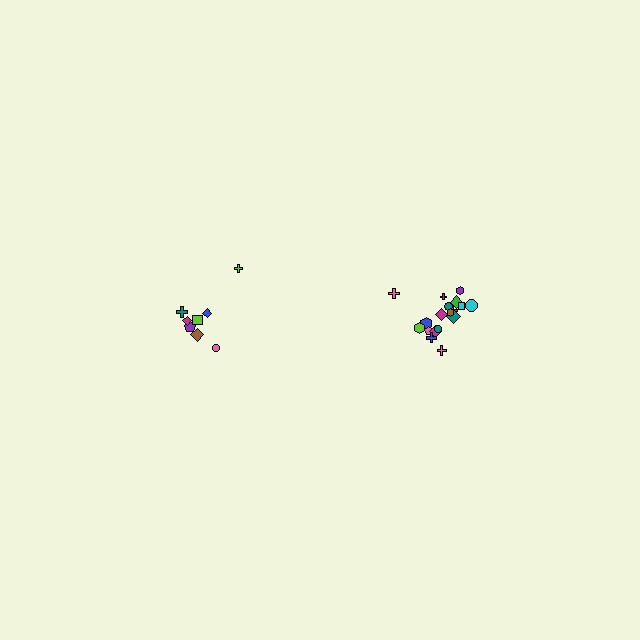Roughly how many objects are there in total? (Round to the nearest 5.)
Roughly 25 objects in total.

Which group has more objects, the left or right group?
The right group.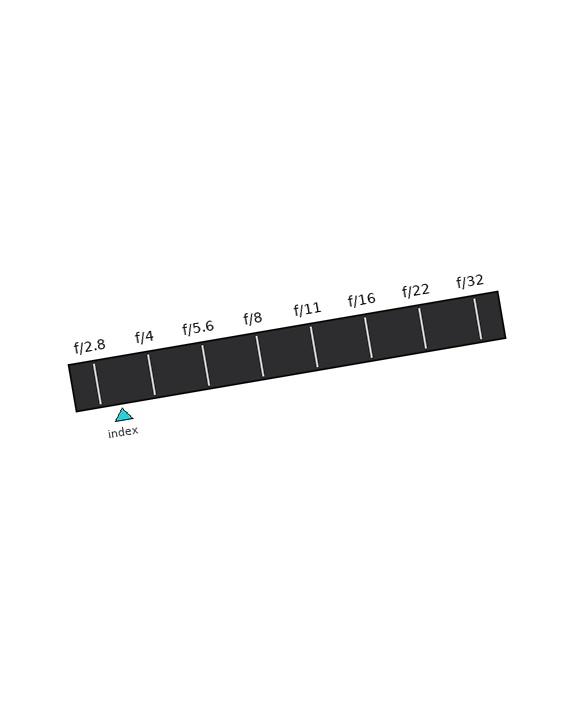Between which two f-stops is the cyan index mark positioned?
The index mark is between f/2.8 and f/4.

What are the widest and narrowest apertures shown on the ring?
The widest aperture shown is f/2.8 and the narrowest is f/32.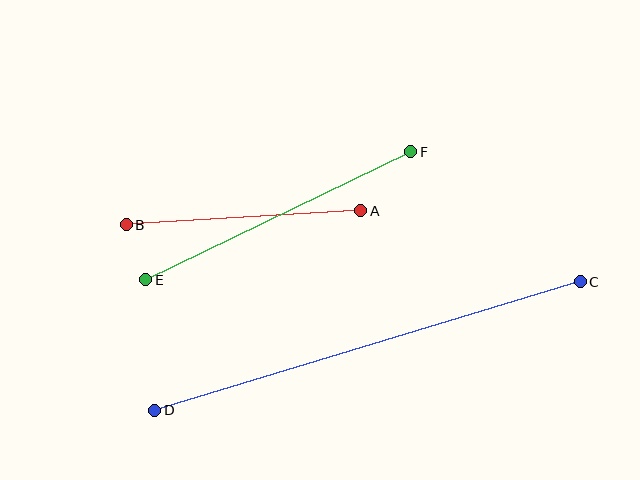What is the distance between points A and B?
The distance is approximately 235 pixels.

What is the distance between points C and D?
The distance is approximately 444 pixels.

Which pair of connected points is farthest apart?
Points C and D are farthest apart.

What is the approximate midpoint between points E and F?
The midpoint is at approximately (278, 216) pixels.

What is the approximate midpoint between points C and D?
The midpoint is at approximately (368, 346) pixels.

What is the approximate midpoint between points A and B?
The midpoint is at approximately (243, 218) pixels.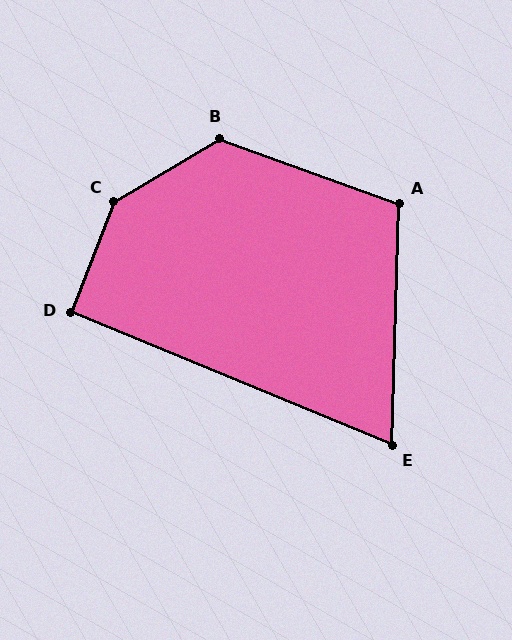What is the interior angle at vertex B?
Approximately 129 degrees (obtuse).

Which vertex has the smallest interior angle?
E, at approximately 69 degrees.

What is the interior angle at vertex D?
Approximately 92 degrees (approximately right).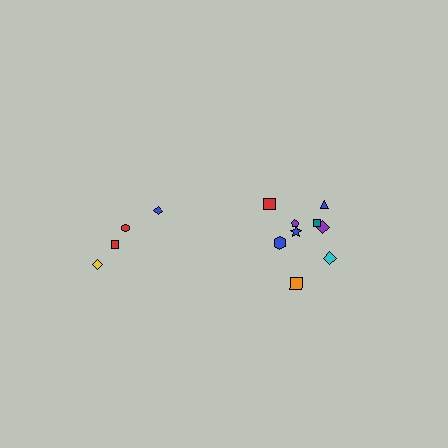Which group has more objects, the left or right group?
The right group.